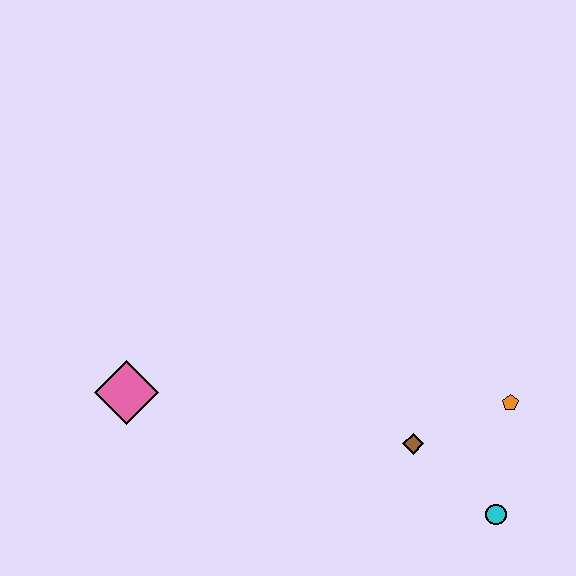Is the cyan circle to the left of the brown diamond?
No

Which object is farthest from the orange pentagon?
The pink diamond is farthest from the orange pentagon.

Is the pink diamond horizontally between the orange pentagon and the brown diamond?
No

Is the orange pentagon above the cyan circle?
Yes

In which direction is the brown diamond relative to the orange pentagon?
The brown diamond is to the left of the orange pentagon.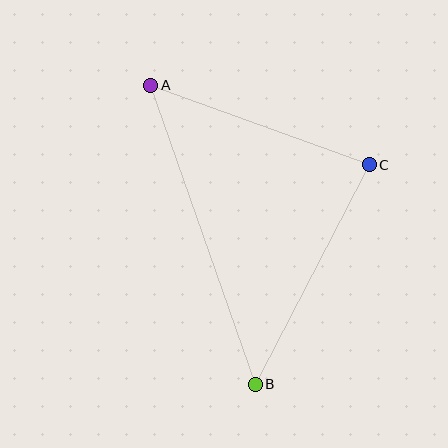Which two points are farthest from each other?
Points A and B are farthest from each other.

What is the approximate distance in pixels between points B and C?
The distance between B and C is approximately 247 pixels.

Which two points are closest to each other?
Points A and C are closest to each other.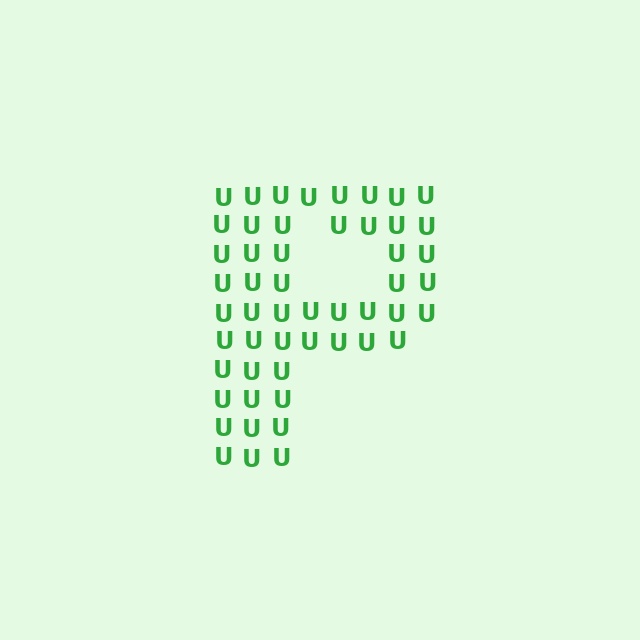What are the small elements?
The small elements are letter U's.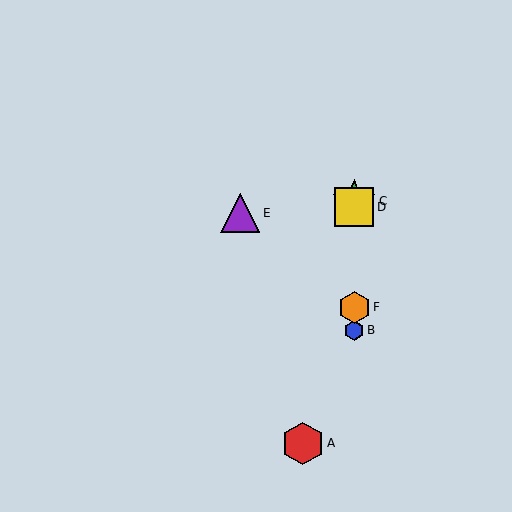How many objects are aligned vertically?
4 objects (B, C, D, F) are aligned vertically.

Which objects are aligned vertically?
Objects B, C, D, F are aligned vertically.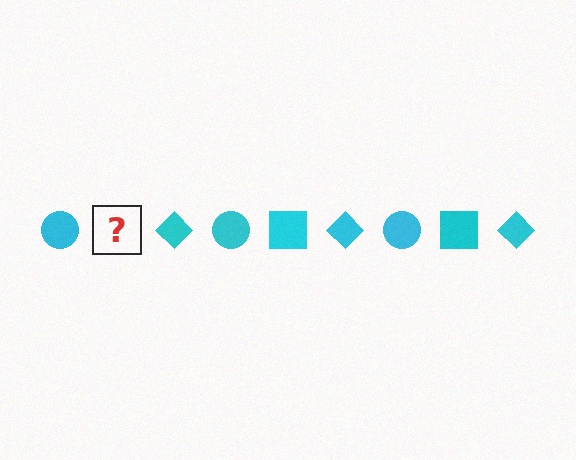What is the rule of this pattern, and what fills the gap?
The rule is that the pattern cycles through circle, square, diamond shapes in cyan. The gap should be filled with a cyan square.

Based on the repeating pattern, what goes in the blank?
The blank should be a cyan square.